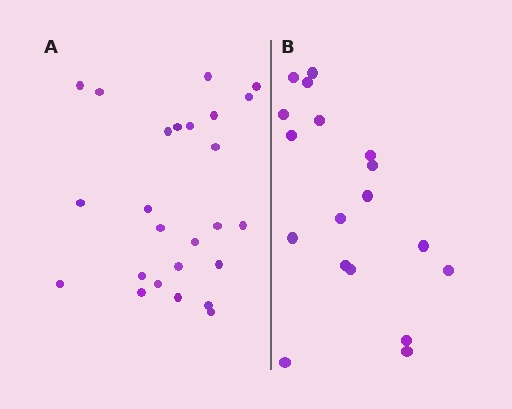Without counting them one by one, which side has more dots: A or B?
Region A (the left region) has more dots.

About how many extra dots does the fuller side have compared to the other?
Region A has roughly 8 or so more dots than region B.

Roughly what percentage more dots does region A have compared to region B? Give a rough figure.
About 40% more.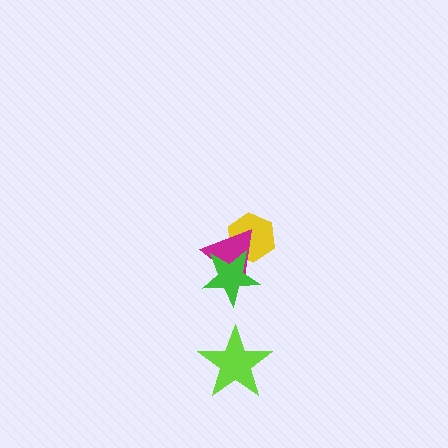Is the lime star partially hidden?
No, no other shape covers it.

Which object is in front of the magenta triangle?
The green star is in front of the magenta triangle.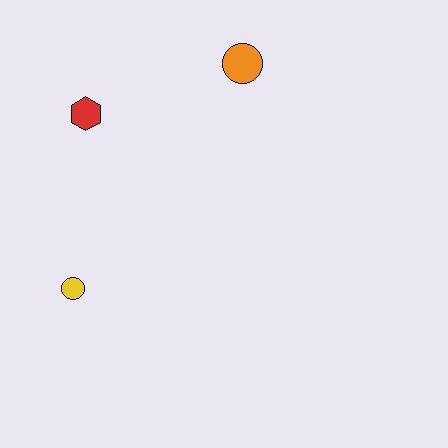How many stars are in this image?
There are no stars.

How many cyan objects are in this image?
There are no cyan objects.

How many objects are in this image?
There are 3 objects.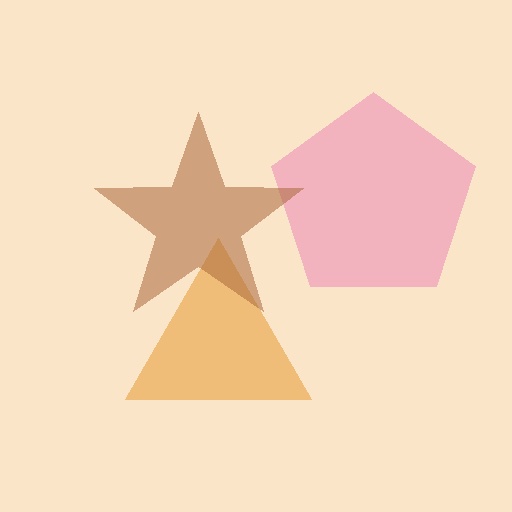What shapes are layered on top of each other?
The layered shapes are: an orange triangle, a pink pentagon, a brown star.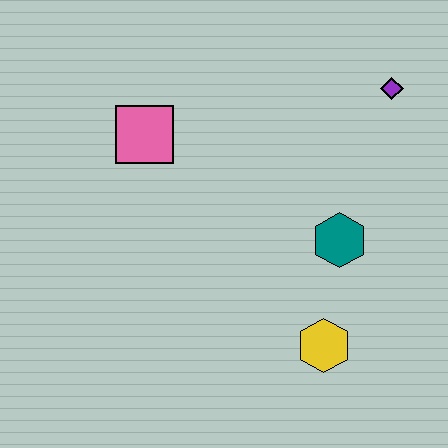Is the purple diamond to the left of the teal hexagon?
No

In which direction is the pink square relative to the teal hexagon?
The pink square is to the left of the teal hexagon.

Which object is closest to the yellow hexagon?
The teal hexagon is closest to the yellow hexagon.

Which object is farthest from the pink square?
The yellow hexagon is farthest from the pink square.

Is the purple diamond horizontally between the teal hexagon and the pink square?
No